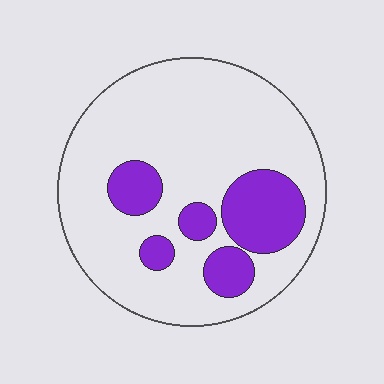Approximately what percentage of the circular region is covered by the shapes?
Approximately 20%.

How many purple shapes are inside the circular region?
5.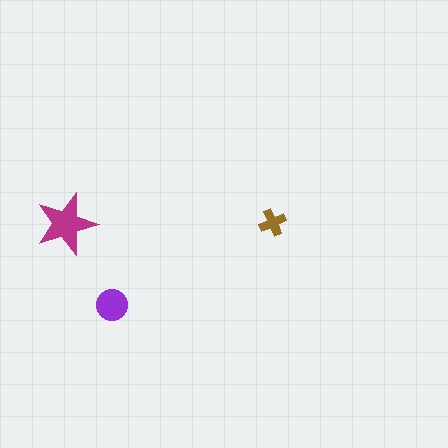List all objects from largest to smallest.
The magenta star, the purple circle, the brown cross.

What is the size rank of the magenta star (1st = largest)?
1st.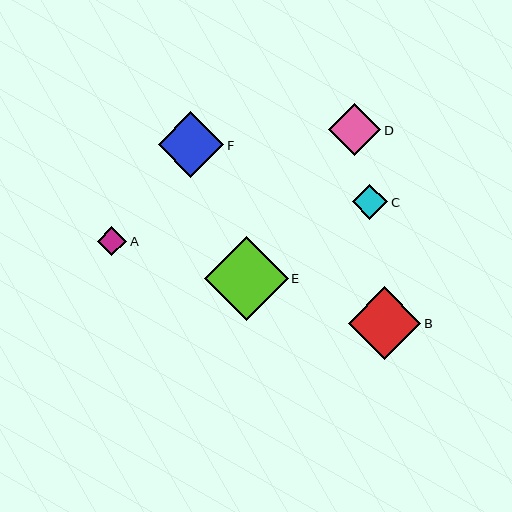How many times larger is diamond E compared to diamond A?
Diamond E is approximately 2.8 times the size of diamond A.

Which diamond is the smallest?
Diamond A is the smallest with a size of approximately 30 pixels.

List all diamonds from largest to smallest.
From largest to smallest: E, B, F, D, C, A.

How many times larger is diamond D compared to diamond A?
Diamond D is approximately 1.8 times the size of diamond A.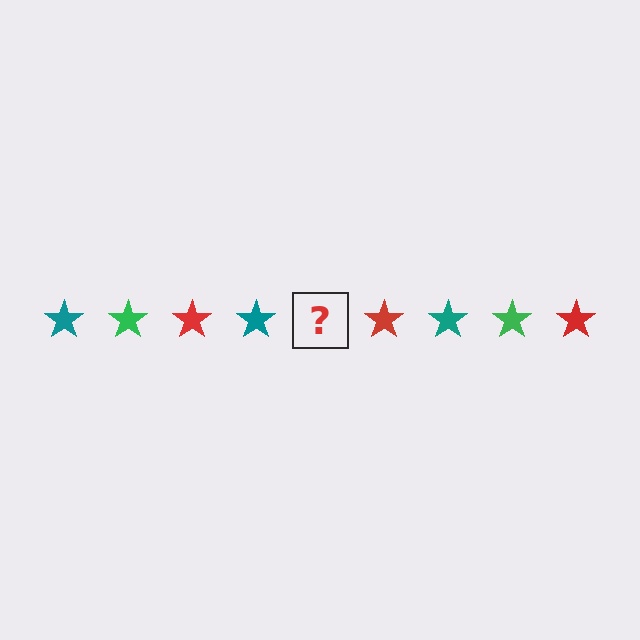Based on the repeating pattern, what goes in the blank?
The blank should be a green star.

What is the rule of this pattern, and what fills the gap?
The rule is that the pattern cycles through teal, green, red stars. The gap should be filled with a green star.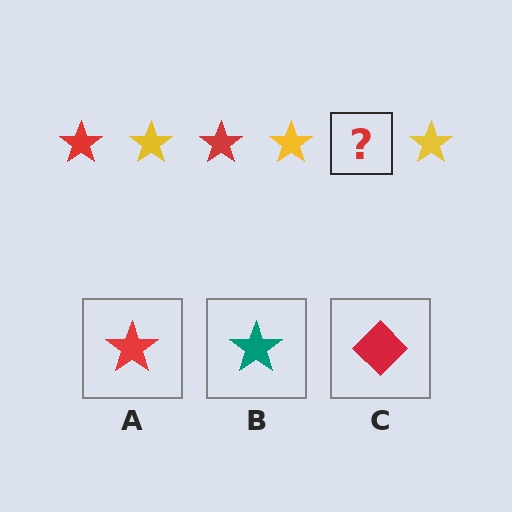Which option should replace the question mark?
Option A.